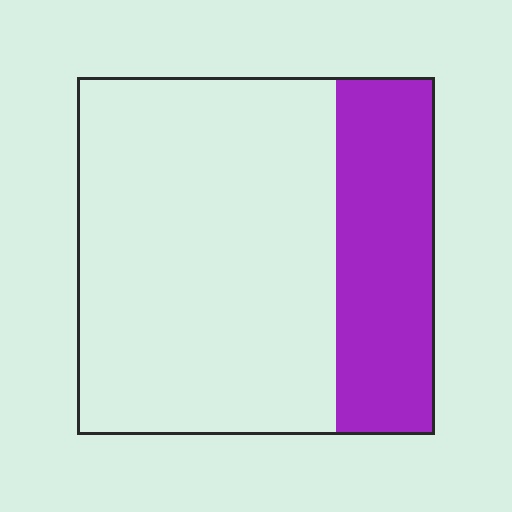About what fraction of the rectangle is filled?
About one quarter (1/4).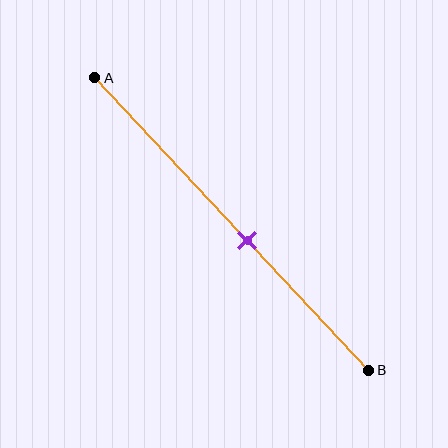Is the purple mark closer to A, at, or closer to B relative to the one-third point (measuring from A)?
The purple mark is closer to point B than the one-third point of segment AB.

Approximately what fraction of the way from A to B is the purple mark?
The purple mark is approximately 55% of the way from A to B.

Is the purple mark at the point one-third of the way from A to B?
No, the mark is at about 55% from A, not at the 33% one-third point.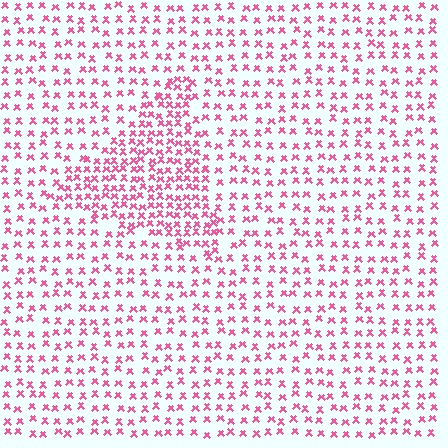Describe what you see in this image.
The image contains small pink elements arranged at two different densities. A triangle-shaped region is visible where the elements are more densely packed than the surrounding area.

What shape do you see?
I see a triangle.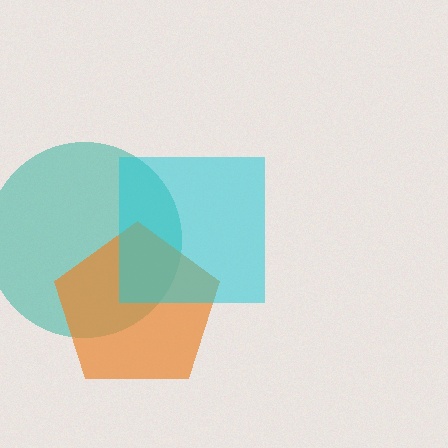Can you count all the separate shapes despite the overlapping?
Yes, there are 3 separate shapes.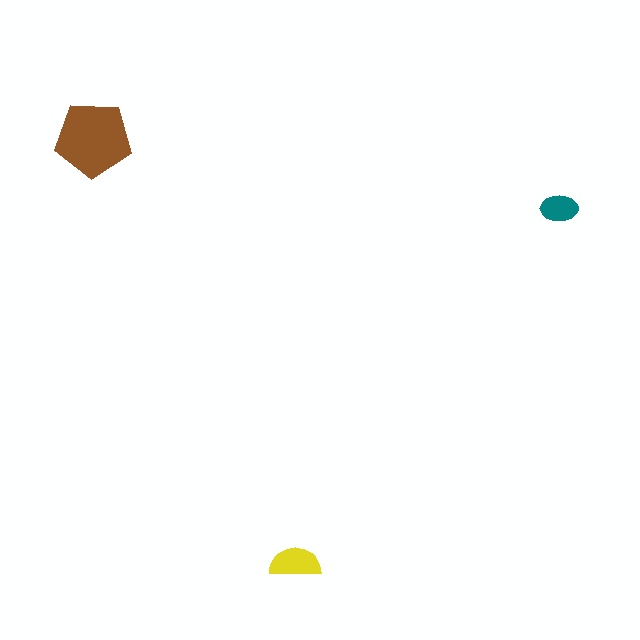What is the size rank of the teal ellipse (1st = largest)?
3rd.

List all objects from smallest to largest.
The teal ellipse, the yellow semicircle, the brown pentagon.